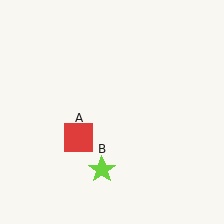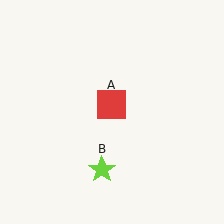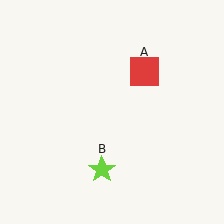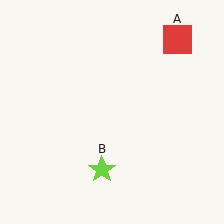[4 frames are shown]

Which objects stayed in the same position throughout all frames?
Lime star (object B) remained stationary.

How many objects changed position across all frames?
1 object changed position: red square (object A).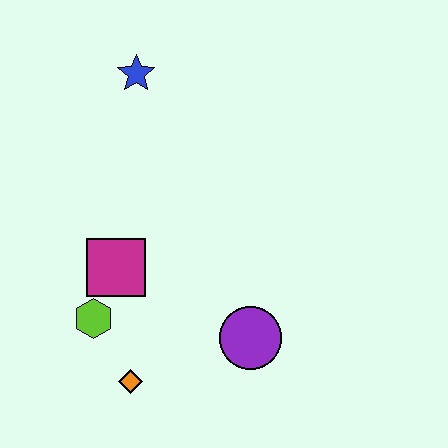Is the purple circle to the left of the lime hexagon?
No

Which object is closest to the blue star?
The magenta square is closest to the blue star.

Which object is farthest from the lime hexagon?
The blue star is farthest from the lime hexagon.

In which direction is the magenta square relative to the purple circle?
The magenta square is to the left of the purple circle.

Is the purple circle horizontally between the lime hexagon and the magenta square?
No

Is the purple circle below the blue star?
Yes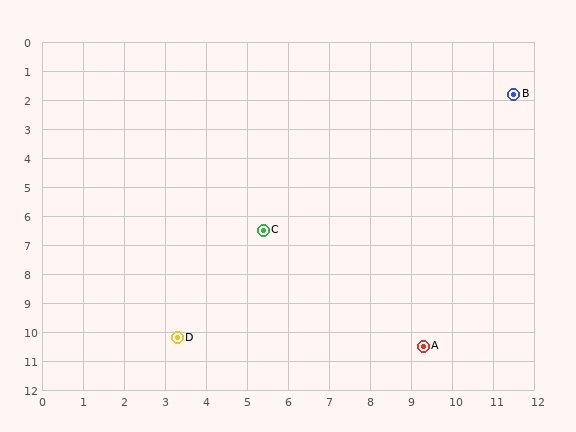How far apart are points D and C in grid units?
Points D and C are about 4.3 grid units apart.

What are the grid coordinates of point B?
Point B is at approximately (11.5, 1.8).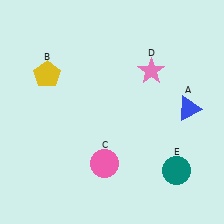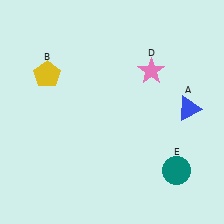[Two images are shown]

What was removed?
The pink circle (C) was removed in Image 2.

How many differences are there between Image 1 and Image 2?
There is 1 difference between the two images.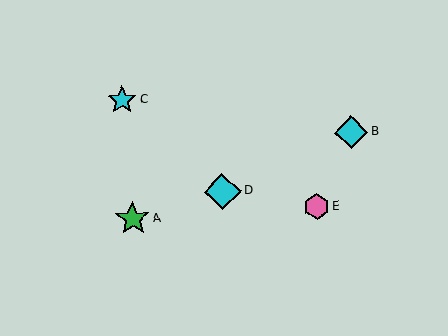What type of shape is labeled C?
Shape C is a cyan star.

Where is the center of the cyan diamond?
The center of the cyan diamond is at (351, 132).